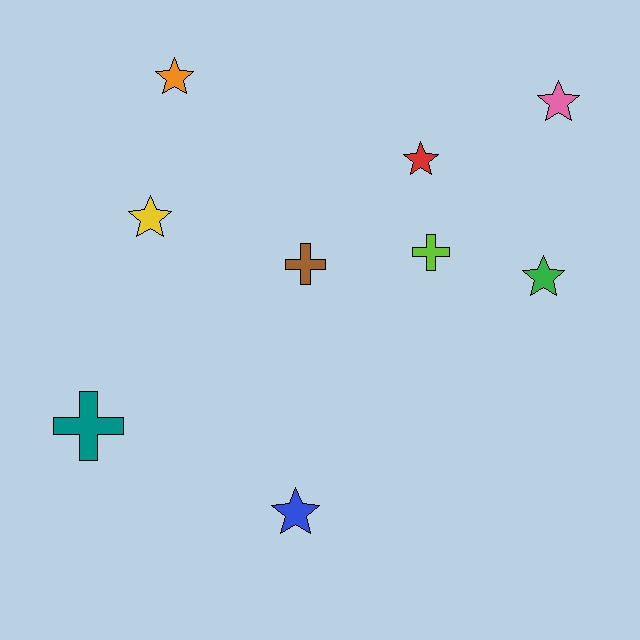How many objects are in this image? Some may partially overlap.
There are 9 objects.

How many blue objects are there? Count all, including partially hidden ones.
There is 1 blue object.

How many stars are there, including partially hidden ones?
There are 6 stars.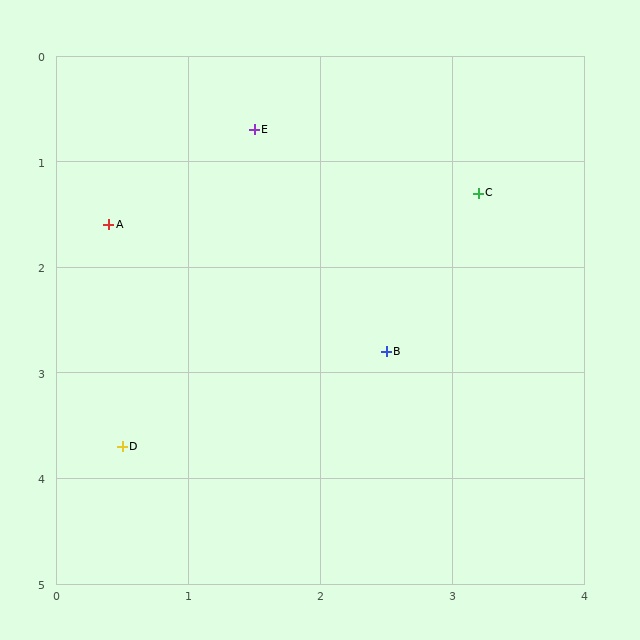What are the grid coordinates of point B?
Point B is at approximately (2.5, 2.8).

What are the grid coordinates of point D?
Point D is at approximately (0.5, 3.7).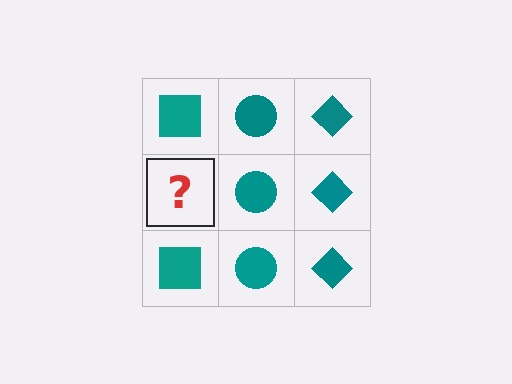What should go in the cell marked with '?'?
The missing cell should contain a teal square.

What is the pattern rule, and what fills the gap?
The rule is that each column has a consistent shape. The gap should be filled with a teal square.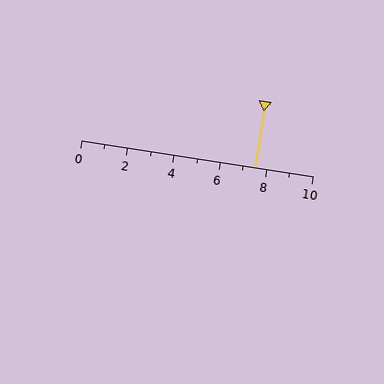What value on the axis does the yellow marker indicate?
The marker indicates approximately 7.5.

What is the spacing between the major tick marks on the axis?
The major ticks are spaced 2 apart.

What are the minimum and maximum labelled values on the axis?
The axis runs from 0 to 10.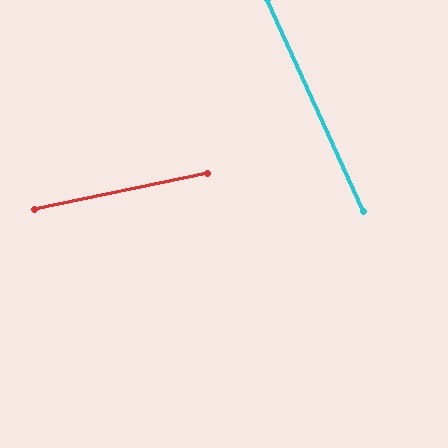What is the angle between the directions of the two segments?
Approximately 78 degrees.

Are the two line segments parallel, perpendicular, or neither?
Neither parallel nor perpendicular — they differ by about 78°.